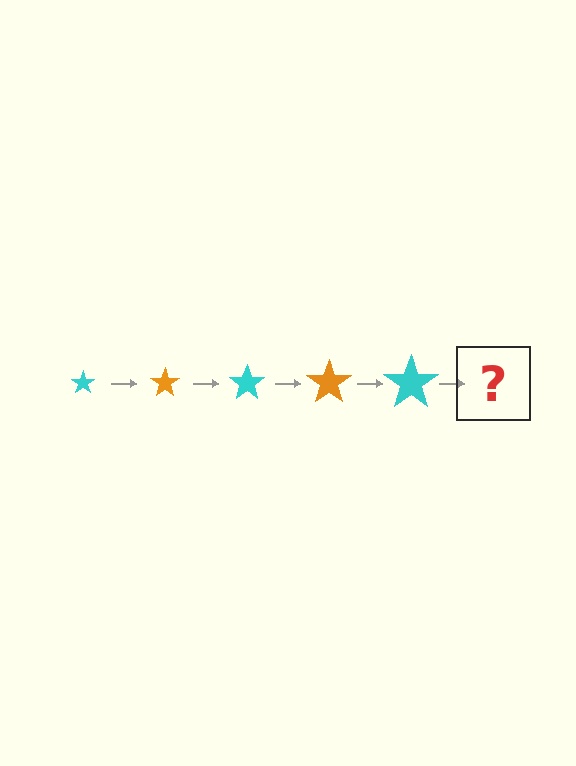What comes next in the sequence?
The next element should be an orange star, larger than the previous one.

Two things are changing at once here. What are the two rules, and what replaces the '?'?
The two rules are that the star grows larger each step and the color cycles through cyan and orange. The '?' should be an orange star, larger than the previous one.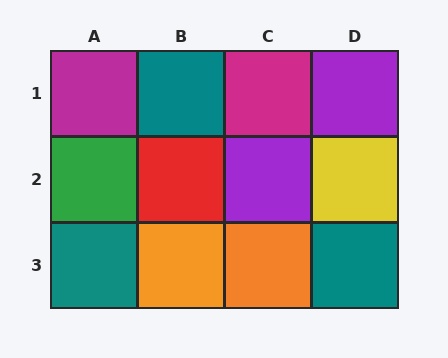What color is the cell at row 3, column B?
Orange.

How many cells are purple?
2 cells are purple.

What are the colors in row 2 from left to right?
Green, red, purple, yellow.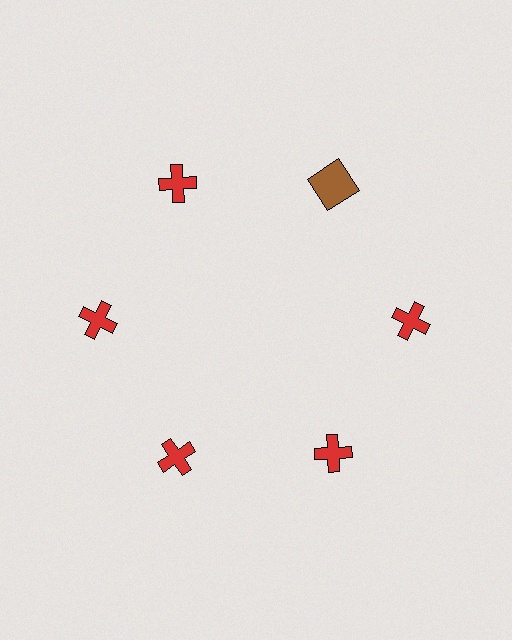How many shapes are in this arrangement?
There are 6 shapes arranged in a ring pattern.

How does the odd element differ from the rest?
It differs in both color (brown instead of red) and shape (square instead of cross).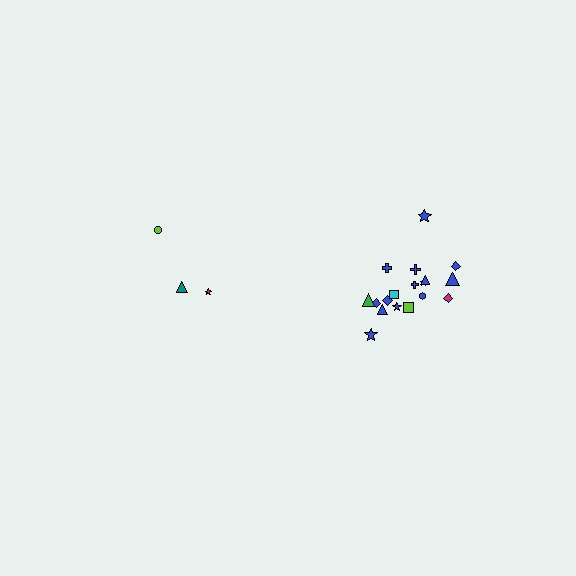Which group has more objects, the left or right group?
The right group.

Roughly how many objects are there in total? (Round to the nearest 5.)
Roughly 20 objects in total.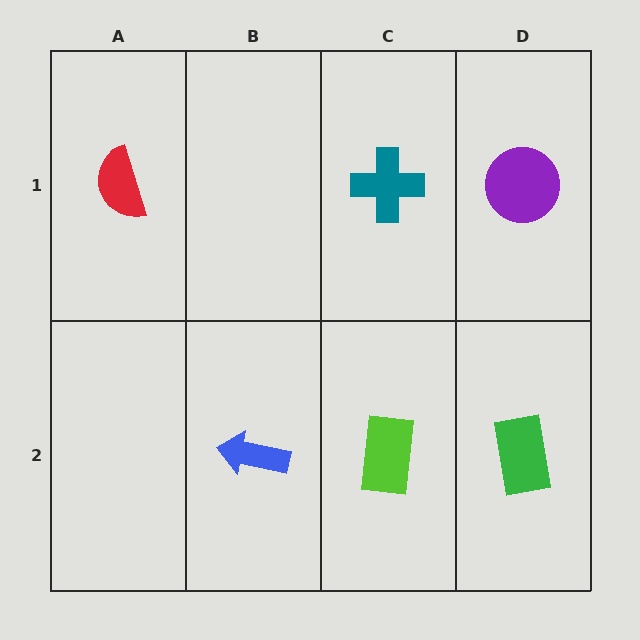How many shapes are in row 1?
3 shapes.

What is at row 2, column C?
A lime rectangle.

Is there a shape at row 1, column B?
No, that cell is empty.